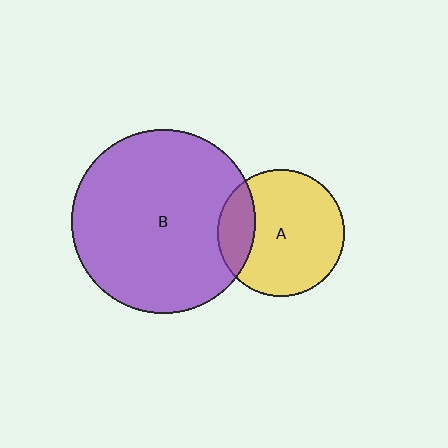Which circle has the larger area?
Circle B (purple).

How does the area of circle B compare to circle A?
Approximately 2.1 times.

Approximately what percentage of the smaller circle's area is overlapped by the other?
Approximately 20%.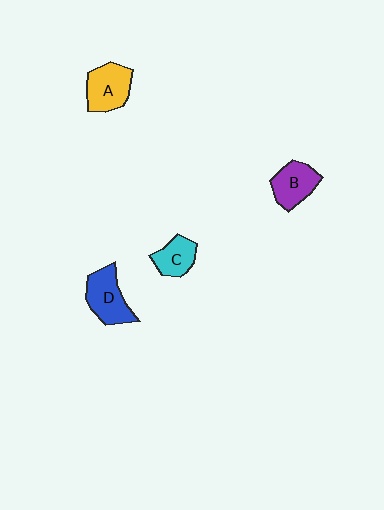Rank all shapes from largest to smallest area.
From largest to smallest: D (blue), A (yellow), B (purple), C (cyan).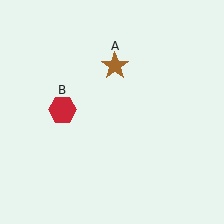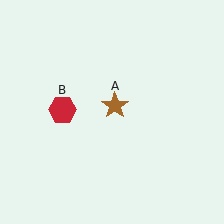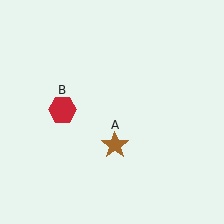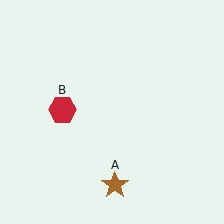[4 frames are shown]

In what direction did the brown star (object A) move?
The brown star (object A) moved down.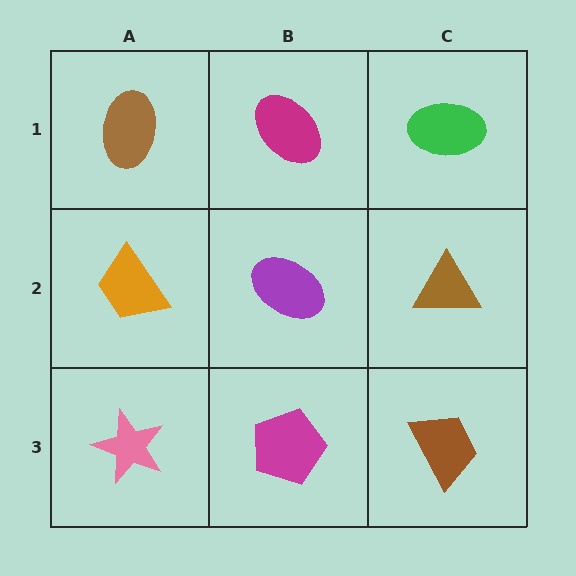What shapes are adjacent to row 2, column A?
A brown ellipse (row 1, column A), a pink star (row 3, column A), a purple ellipse (row 2, column B).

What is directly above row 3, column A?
An orange trapezoid.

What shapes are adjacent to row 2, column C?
A green ellipse (row 1, column C), a brown trapezoid (row 3, column C), a purple ellipse (row 2, column B).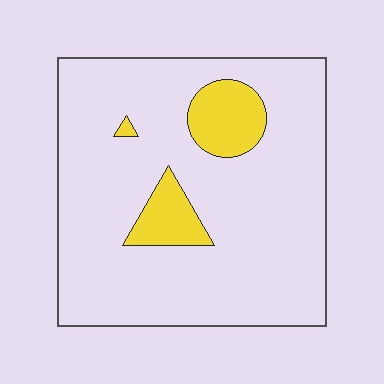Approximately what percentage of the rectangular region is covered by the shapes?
Approximately 10%.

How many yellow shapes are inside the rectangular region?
3.